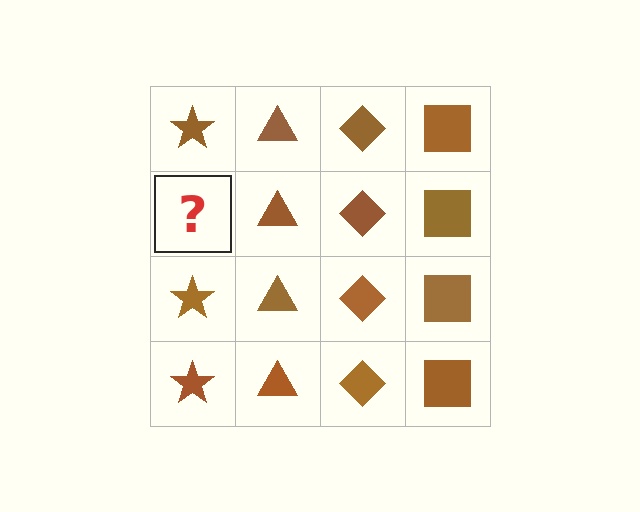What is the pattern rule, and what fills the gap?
The rule is that each column has a consistent shape. The gap should be filled with a brown star.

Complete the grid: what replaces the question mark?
The question mark should be replaced with a brown star.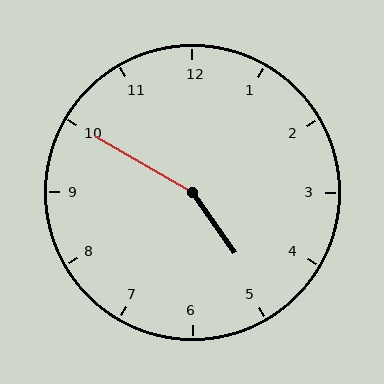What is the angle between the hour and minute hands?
Approximately 155 degrees.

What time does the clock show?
4:50.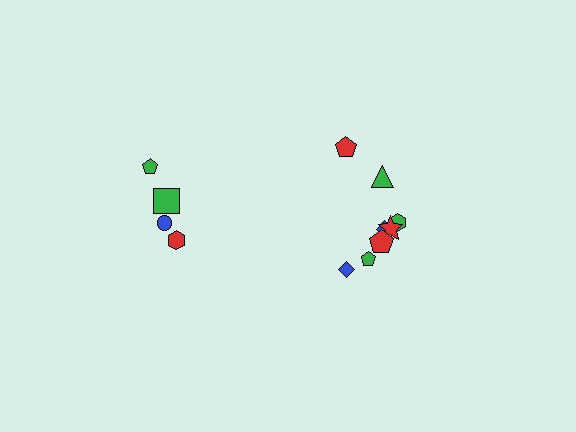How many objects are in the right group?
There are 8 objects.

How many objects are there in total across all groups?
There are 12 objects.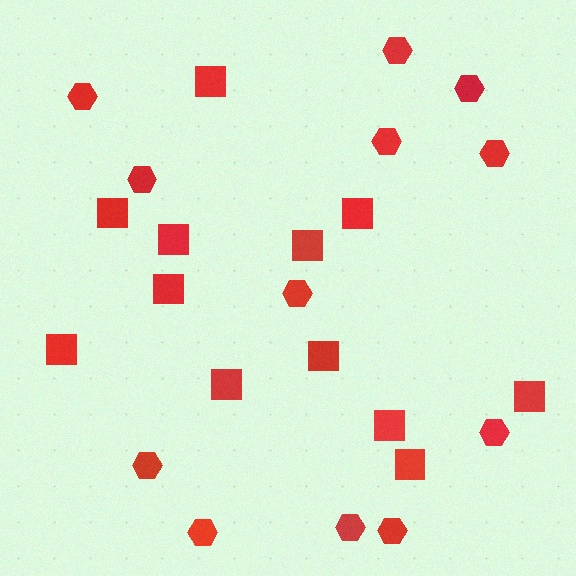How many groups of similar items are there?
There are 2 groups: one group of hexagons (12) and one group of squares (12).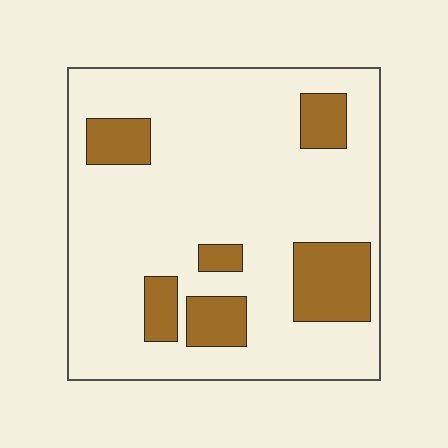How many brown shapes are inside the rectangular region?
6.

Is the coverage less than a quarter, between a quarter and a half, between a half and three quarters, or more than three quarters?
Less than a quarter.